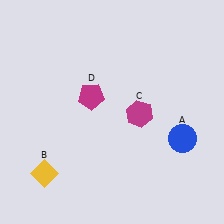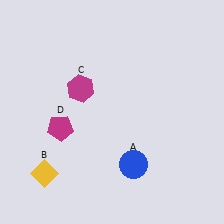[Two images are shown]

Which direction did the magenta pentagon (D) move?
The magenta pentagon (D) moved down.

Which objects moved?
The objects that moved are: the blue circle (A), the magenta hexagon (C), the magenta pentagon (D).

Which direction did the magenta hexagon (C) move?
The magenta hexagon (C) moved left.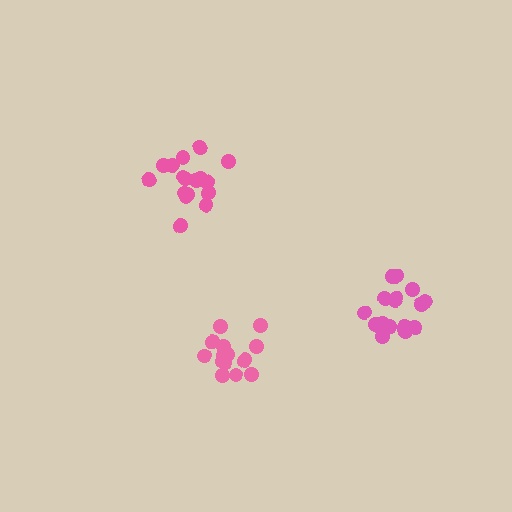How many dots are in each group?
Group 1: 16 dots, Group 2: 17 dots, Group 3: 16 dots (49 total).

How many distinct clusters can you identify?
There are 3 distinct clusters.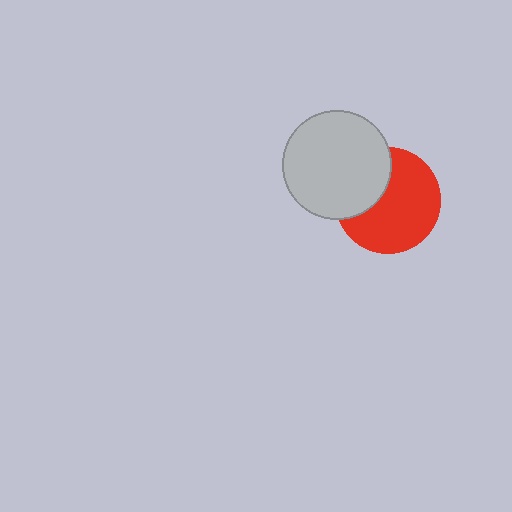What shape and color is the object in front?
The object in front is a light gray circle.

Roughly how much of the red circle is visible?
Most of it is visible (roughly 68%).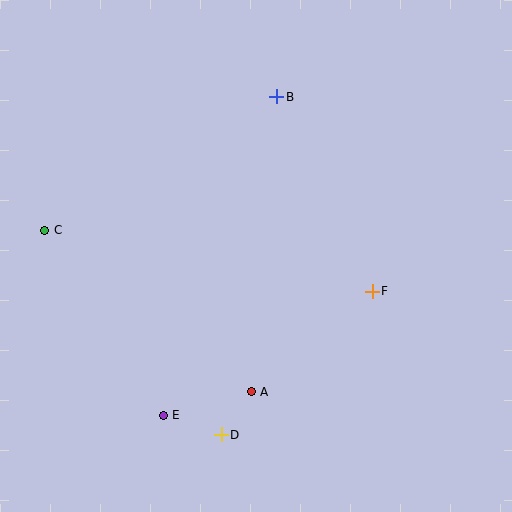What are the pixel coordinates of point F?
Point F is at (372, 291).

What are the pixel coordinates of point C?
Point C is at (45, 230).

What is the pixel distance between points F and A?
The distance between F and A is 157 pixels.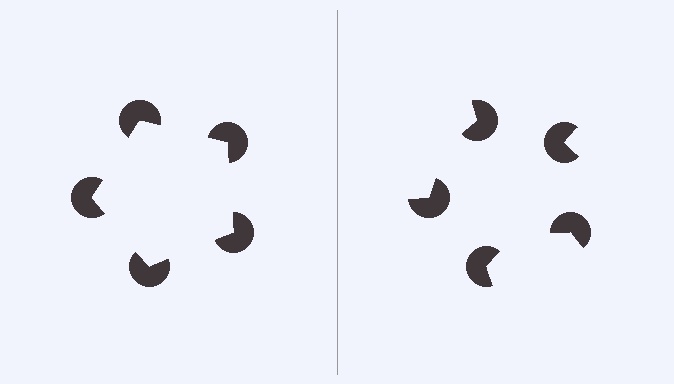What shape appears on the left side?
An illusory pentagon.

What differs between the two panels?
The pac-man discs are positioned identically on both sides; only the wedge orientations differ. On the left they align to a pentagon; on the right they are misaligned.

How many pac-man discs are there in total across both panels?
10 — 5 on each side.